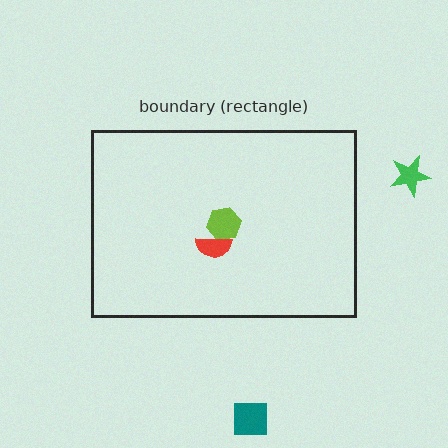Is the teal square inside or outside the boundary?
Outside.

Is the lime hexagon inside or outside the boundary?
Inside.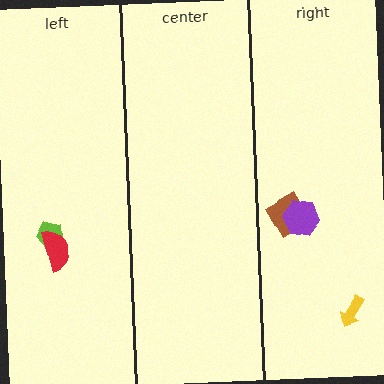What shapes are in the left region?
The lime pentagon, the red semicircle.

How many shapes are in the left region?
2.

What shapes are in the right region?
The brown diamond, the purple hexagon, the yellow arrow.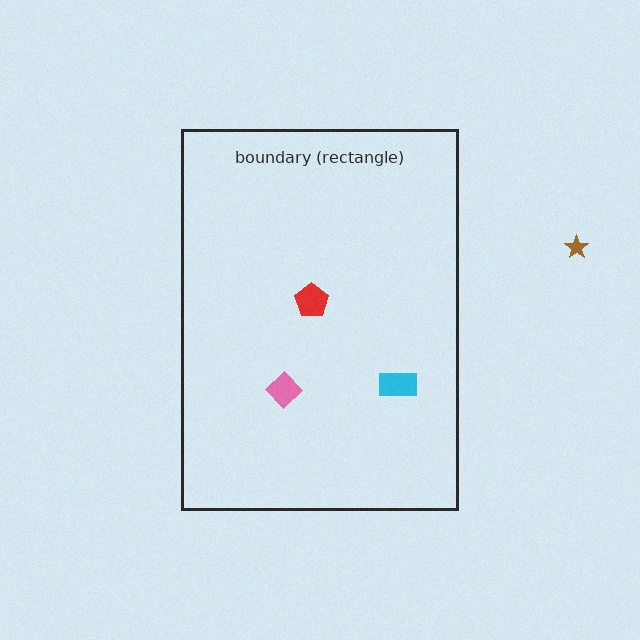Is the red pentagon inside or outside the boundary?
Inside.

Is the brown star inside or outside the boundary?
Outside.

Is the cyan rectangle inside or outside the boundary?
Inside.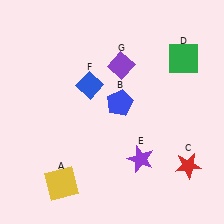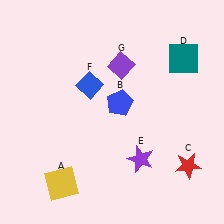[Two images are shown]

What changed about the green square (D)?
In Image 1, D is green. In Image 2, it changed to teal.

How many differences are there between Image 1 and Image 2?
There is 1 difference between the two images.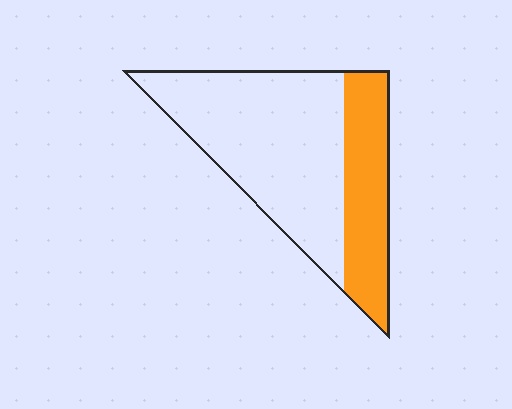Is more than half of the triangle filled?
No.